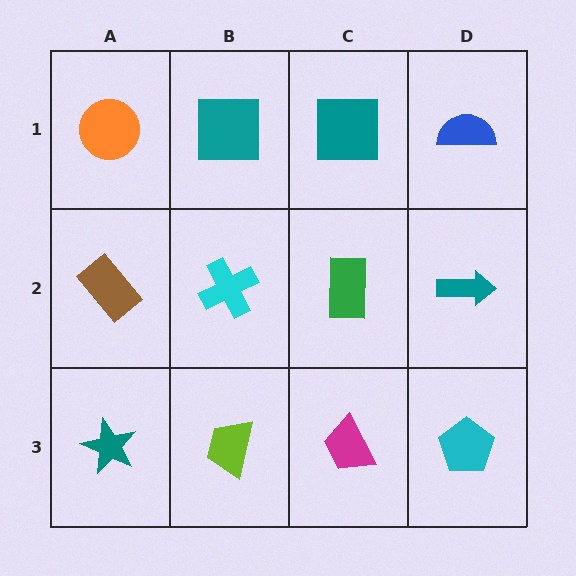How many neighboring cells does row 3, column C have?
3.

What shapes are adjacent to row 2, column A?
An orange circle (row 1, column A), a teal star (row 3, column A), a cyan cross (row 2, column B).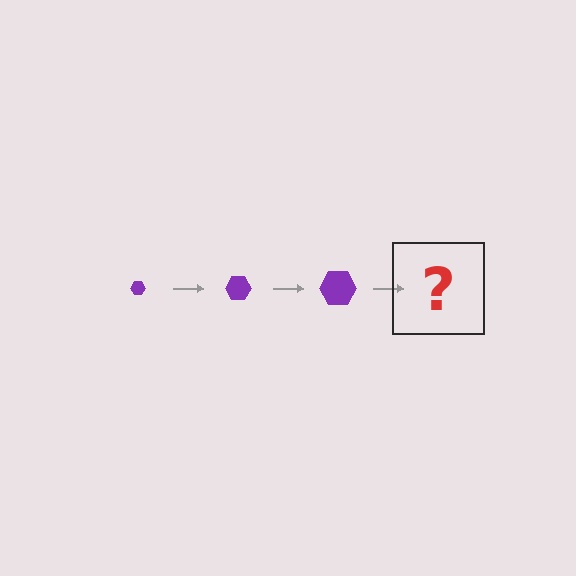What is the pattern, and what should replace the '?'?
The pattern is that the hexagon gets progressively larger each step. The '?' should be a purple hexagon, larger than the previous one.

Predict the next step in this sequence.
The next step is a purple hexagon, larger than the previous one.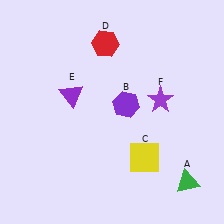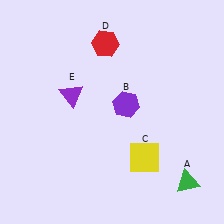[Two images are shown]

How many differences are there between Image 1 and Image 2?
There is 1 difference between the two images.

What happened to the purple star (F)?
The purple star (F) was removed in Image 2. It was in the top-right area of Image 1.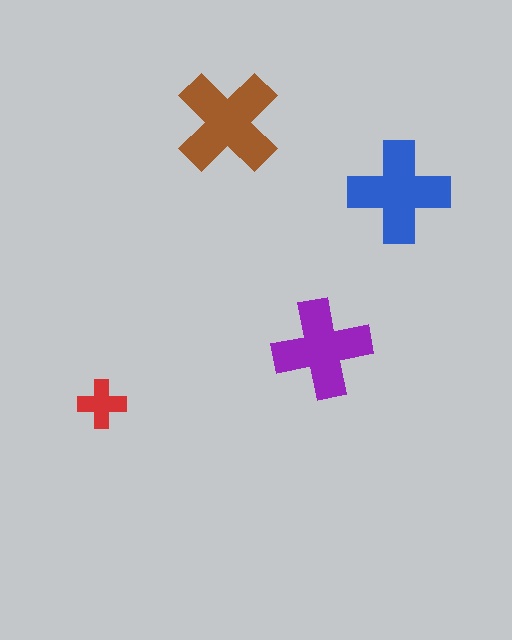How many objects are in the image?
There are 4 objects in the image.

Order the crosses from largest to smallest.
the brown one, the blue one, the purple one, the red one.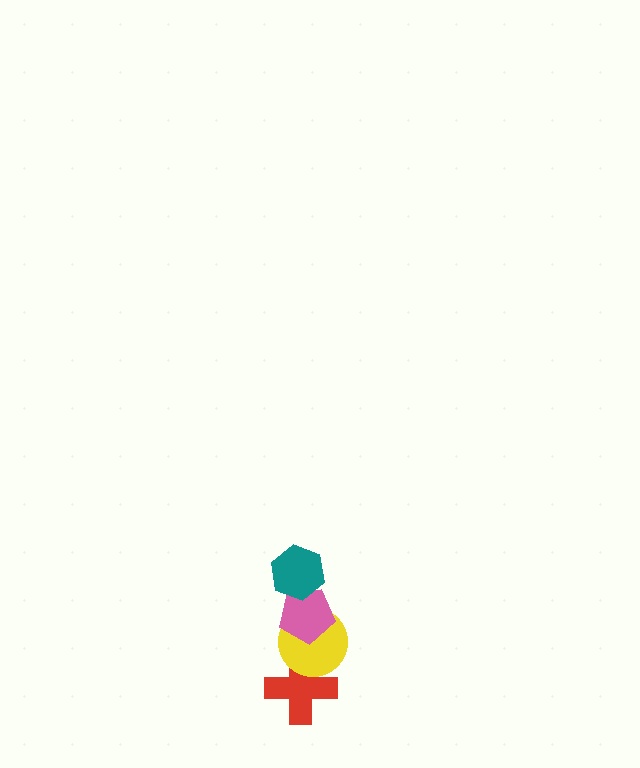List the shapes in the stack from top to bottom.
From top to bottom: the teal hexagon, the pink pentagon, the yellow circle, the red cross.